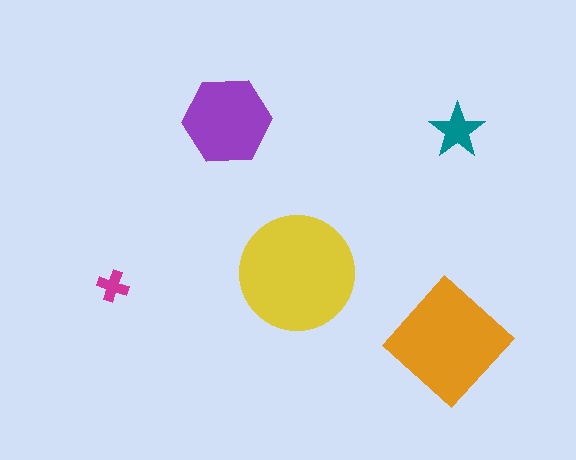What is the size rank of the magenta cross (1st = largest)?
5th.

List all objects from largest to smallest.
The yellow circle, the orange diamond, the purple hexagon, the teal star, the magenta cross.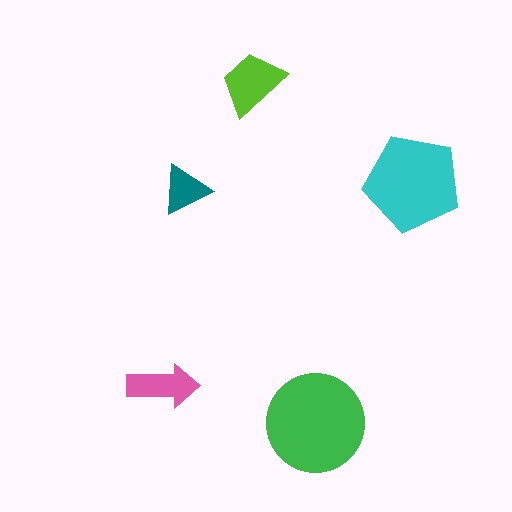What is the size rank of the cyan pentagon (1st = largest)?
2nd.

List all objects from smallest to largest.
The teal triangle, the pink arrow, the lime trapezoid, the cyan pentagon, the green circle.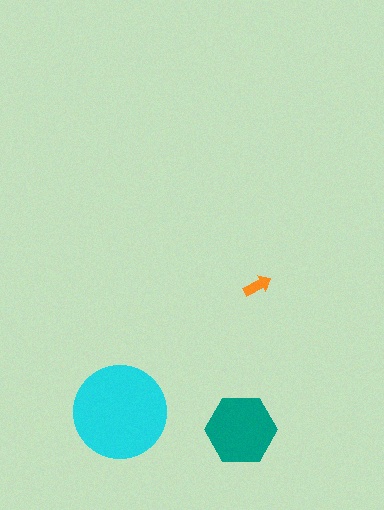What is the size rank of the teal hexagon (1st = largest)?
2nd.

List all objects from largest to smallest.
The cyan circle, the teal hexagon, the orange arrow.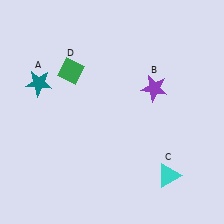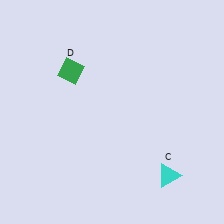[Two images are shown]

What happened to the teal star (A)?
The teal star (A) was removed in Image 2. It was in the top-left area of Image 1.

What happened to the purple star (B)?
The purple star (B) was removed in Image 2. It was in the top-right area of Image 1.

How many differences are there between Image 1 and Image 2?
There are 2 differences between the two images.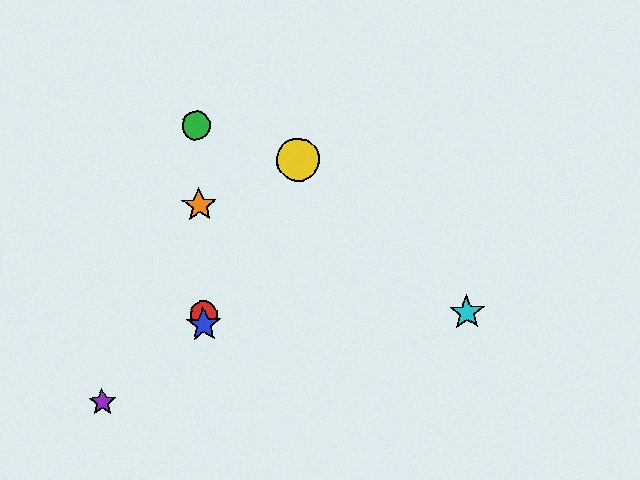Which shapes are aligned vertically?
The red circle, the blue star, the green circle, the orange star are aligned vertically.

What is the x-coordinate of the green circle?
The green circle is at x≈196.